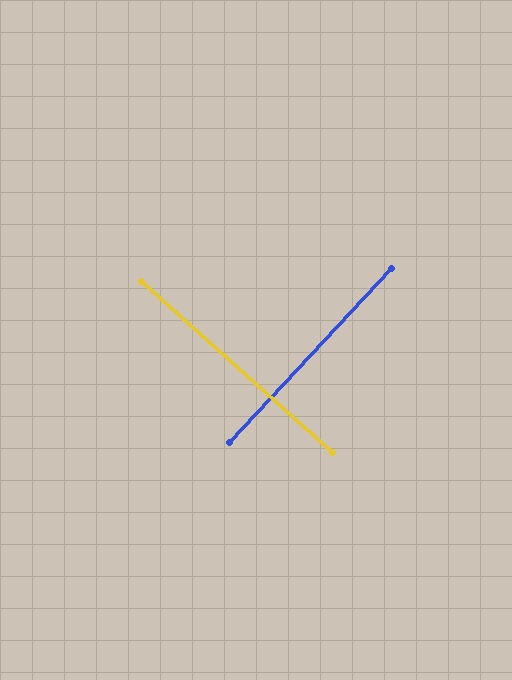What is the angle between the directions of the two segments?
Approximately 89 degrees.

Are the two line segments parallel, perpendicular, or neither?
Perpendicular — they meet at approximately 89°.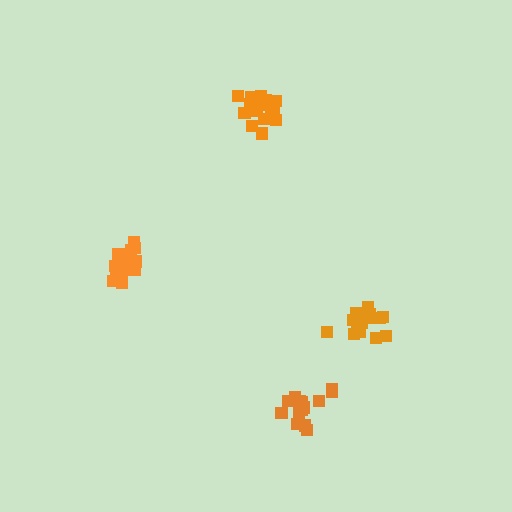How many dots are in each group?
Group 1: 15 dots, Group 2: 15 dots, Group 3: 19 dots, Group 4: 17 dots (66 total).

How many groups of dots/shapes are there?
There are 4 groups.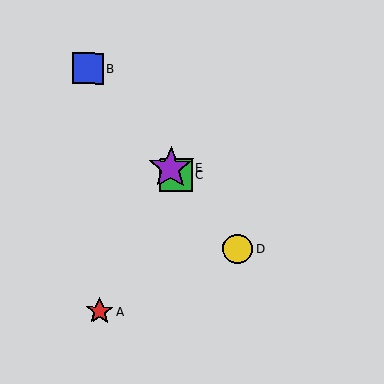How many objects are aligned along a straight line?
4 objects (B, C, D, E) are aligned along a straight line.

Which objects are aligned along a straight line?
Objects B, C, D, E are aligned along a straight line.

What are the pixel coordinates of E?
Object E is at (171, 168).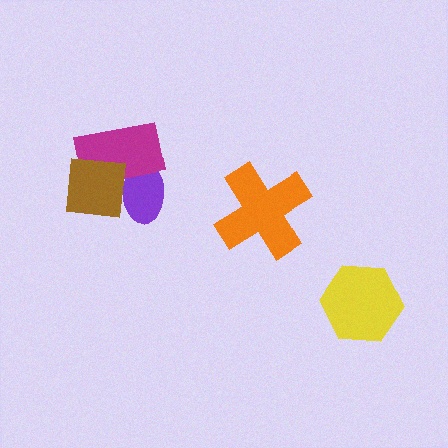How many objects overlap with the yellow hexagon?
0 objects overlap with the yellow hexagon.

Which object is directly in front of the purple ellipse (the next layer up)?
The magenta rectangle is directly in front of the purple ellipse.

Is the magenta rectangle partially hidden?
Yes, it is partially covered by another shape.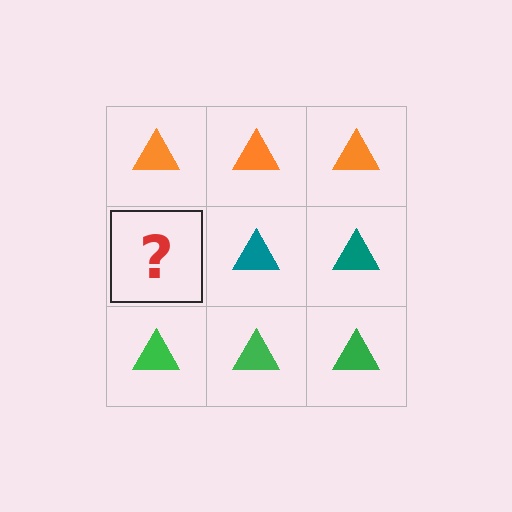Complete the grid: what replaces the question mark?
The question mark should be replaced with a teal triangle.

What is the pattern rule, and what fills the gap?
The rule is that each row has a consistent color. The gap should be filled with a teal triangle.